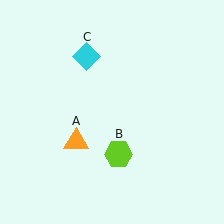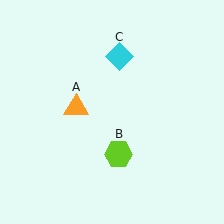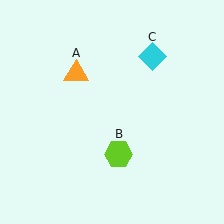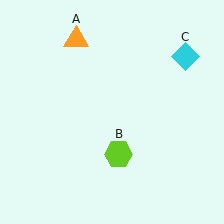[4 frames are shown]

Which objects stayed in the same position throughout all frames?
Lime hexagon (object B) remained stationary.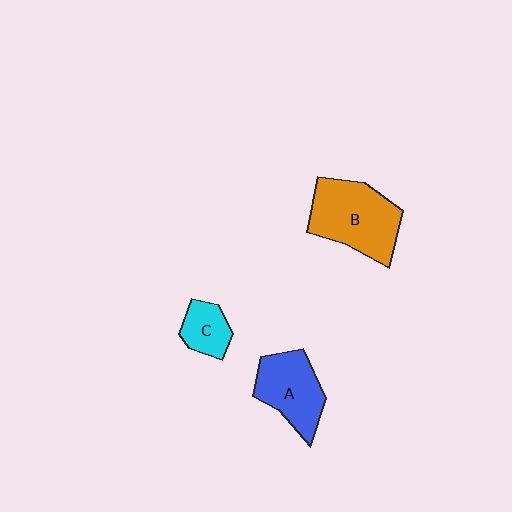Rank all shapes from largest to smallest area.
From largest to smallest: B (orange), A (blue), C (cyan).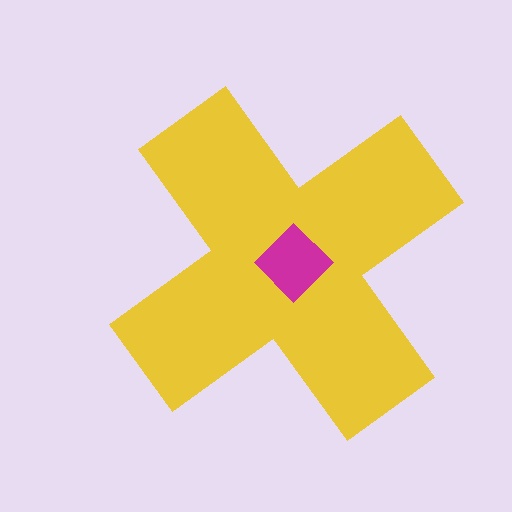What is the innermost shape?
The magenta diamond.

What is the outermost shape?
The yellow cross.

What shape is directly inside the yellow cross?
The magenta diamond.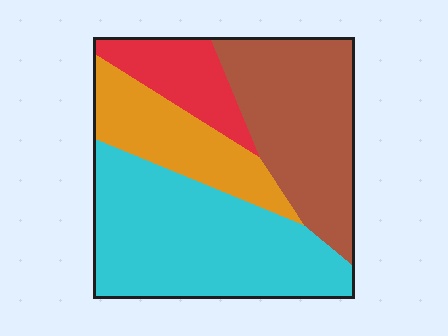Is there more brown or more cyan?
Cyan.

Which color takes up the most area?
Cyan, at roughly 40%.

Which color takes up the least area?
Red, at roughly 10%.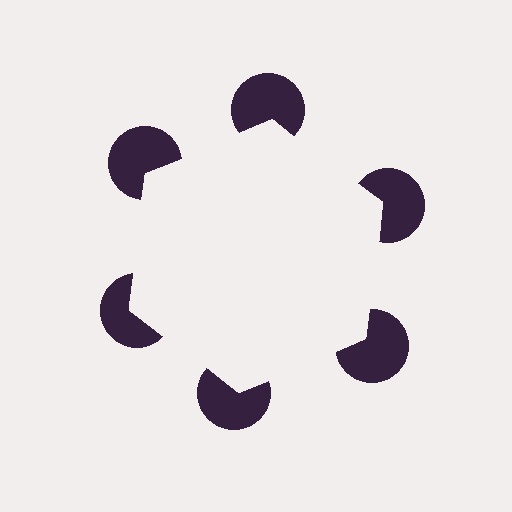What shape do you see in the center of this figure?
An illusory hexagon — its edges are inferred from the aligned wedge cuts in the pac-man discs, not physically drawn.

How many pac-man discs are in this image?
There are 6 — one at each vertex of the illusory hexagon.